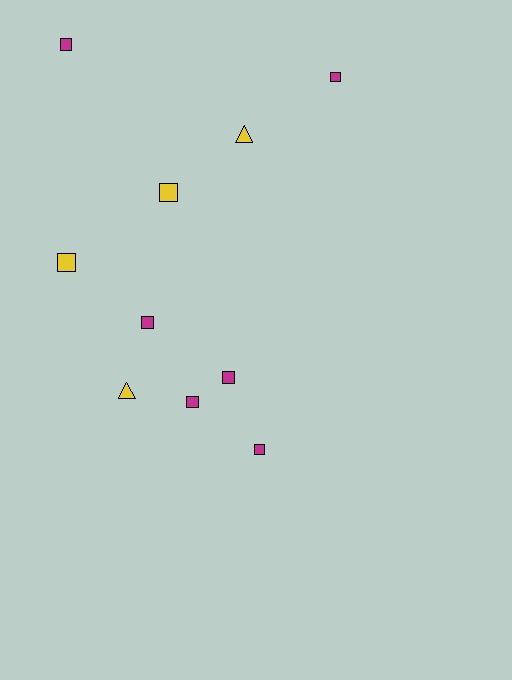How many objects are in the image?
There are 10 objects.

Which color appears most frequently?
Magenta, with 6 objects.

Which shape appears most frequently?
Square, with 8 objects.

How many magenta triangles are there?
There are no magenta triangles.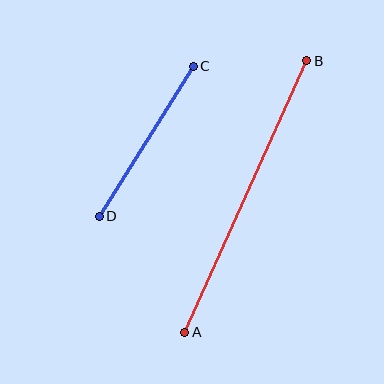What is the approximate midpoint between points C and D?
The midpoint is at approximately (146, 141) pixels.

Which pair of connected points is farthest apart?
Points A and B are farthest apart.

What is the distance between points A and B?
The distance is approximately 298 pixels.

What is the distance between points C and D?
The distance is approximately 177 pixels.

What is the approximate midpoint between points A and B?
The midpoint is at approximately (246, 196) pixels.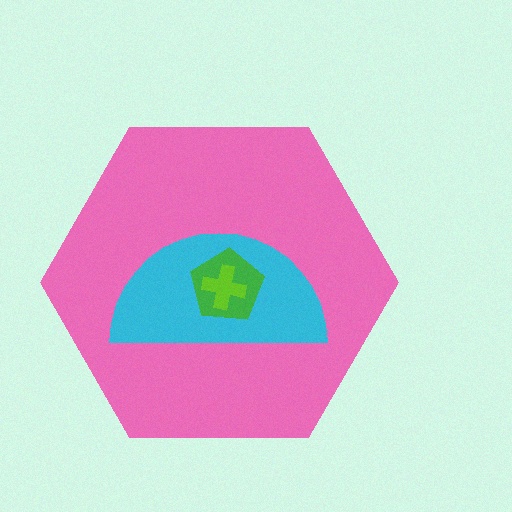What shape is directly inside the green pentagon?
The lime cross.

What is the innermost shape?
The lime cross.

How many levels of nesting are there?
4.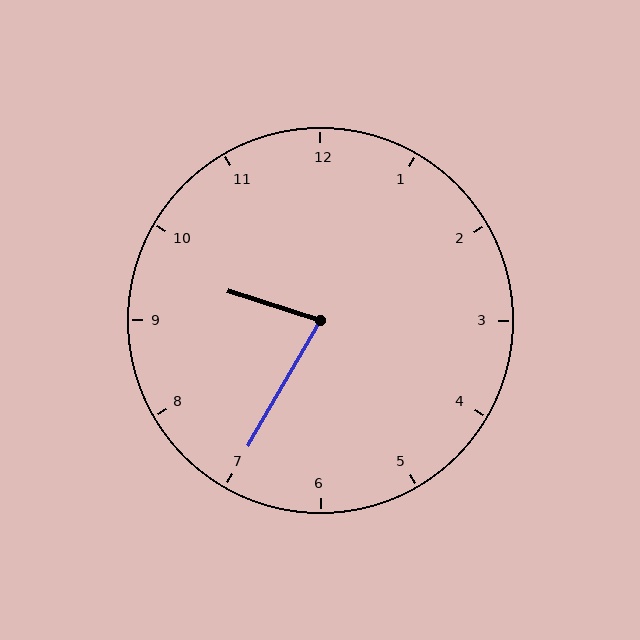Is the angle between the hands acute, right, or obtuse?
It is acute.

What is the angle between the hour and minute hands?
Approximately 78 degrees.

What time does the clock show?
9:35.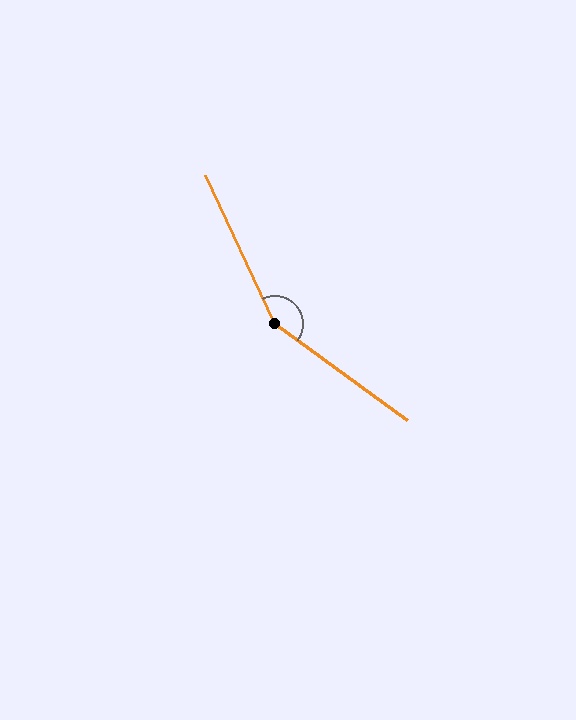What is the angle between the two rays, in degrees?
Approximately 151 degrees.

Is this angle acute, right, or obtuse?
It is obtuse.